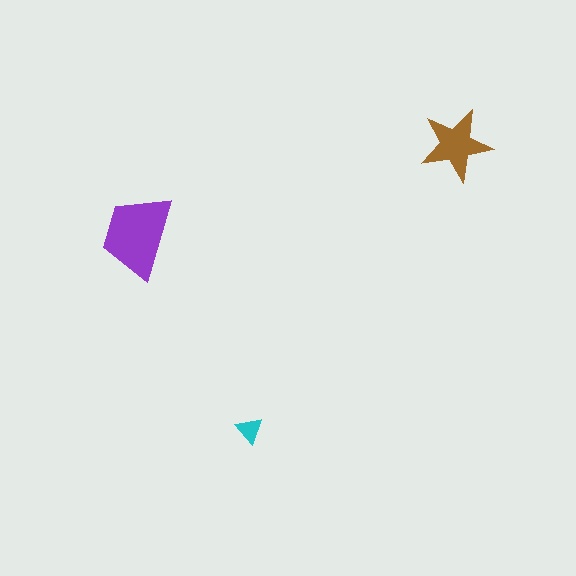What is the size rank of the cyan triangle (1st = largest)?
3rd.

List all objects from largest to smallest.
The purple trapezoid, the brown star, the cyan triangle.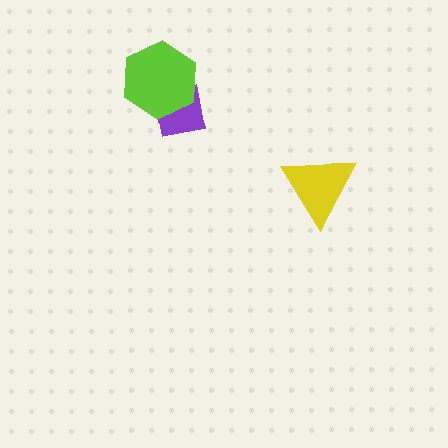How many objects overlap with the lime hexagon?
1 object overlaps with the lime hexagon.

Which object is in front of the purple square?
The lime hexagon is in front of the purple square.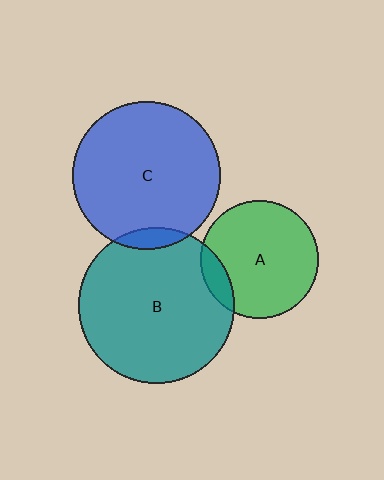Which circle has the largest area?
Circle B (teal).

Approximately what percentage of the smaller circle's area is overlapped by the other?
Approximately 10%.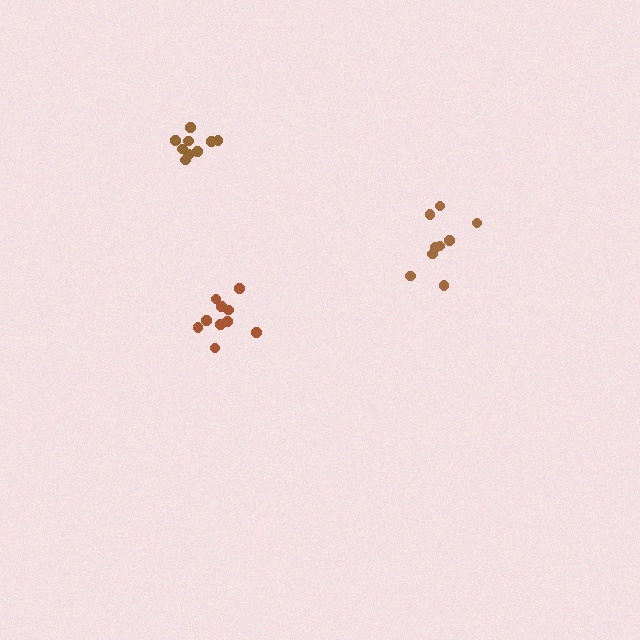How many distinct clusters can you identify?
There are 3 distinct clusters.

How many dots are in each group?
Group 1: 10 dots, Group 2: 9 dots, Group 3: 9 dots (28 total).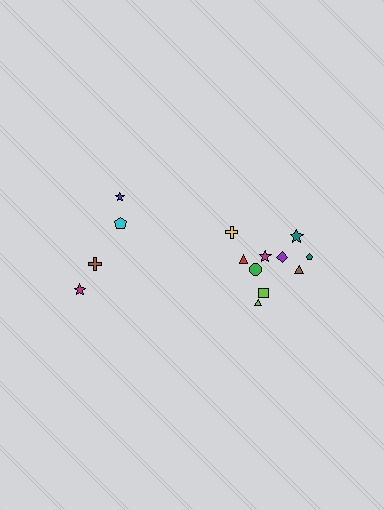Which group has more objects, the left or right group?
The right group.